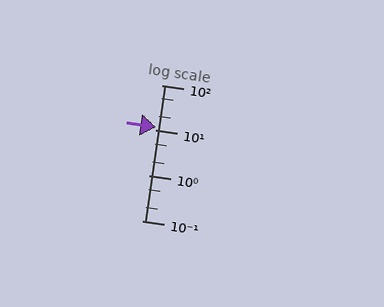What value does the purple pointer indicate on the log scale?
The pointer indicates approximately 12.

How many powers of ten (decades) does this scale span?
The scale spans 3 decades, from 0.1 to 100.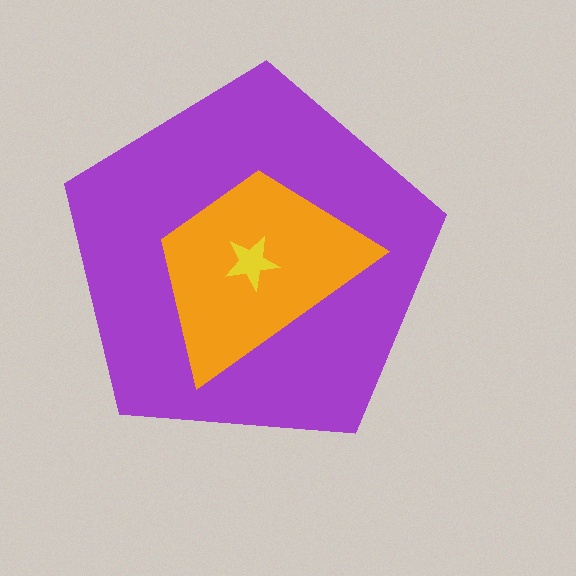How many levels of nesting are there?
3.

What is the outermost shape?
The purple pentagon.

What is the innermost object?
The yellow star.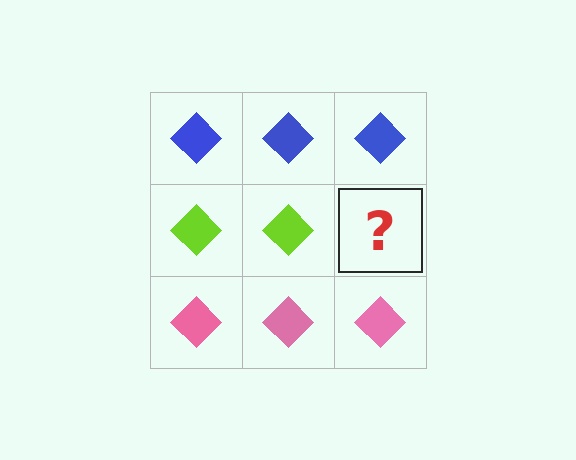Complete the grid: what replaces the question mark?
The question mark should be replaced with a lime diamond.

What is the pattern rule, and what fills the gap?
The rule is that each row has a consistent color. The gap should be filled with a lime diamond.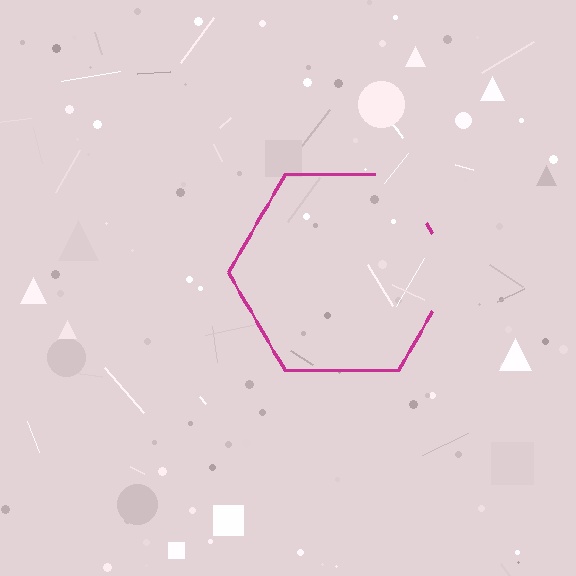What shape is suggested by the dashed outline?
The dashed outline suggests a hexagon.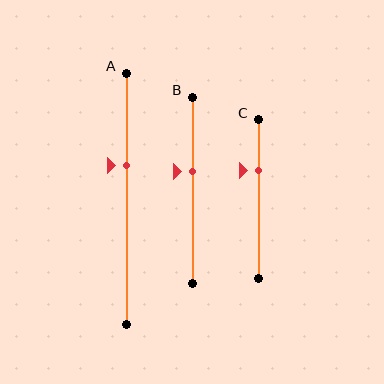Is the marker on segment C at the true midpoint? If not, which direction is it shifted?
No, the marker on segment C is shifted upward by about 18% of the segment length.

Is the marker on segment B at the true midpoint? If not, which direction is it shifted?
No, the marker on segment B is shifted upward by about 10% of the segment length.